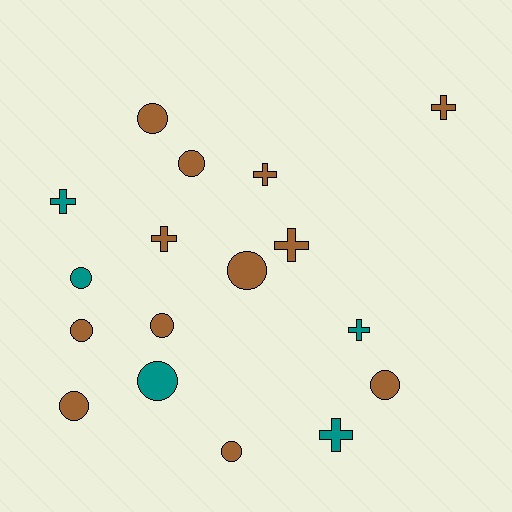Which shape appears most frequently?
Circle, with 10 objects.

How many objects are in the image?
There are 17 objects.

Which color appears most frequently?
Brown, with 12 objects.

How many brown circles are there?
There are 8 brown circles.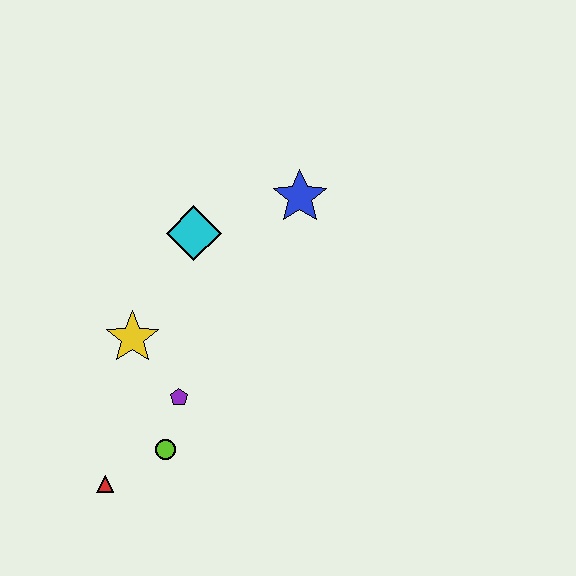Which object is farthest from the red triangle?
The blue star is farthest from the red triangle.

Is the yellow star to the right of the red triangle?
Yes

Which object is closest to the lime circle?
The purple pentagon is closest to the lime circle.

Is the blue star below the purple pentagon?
No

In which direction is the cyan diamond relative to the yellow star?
The cyan diamond is above the yellow star.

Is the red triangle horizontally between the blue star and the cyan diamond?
No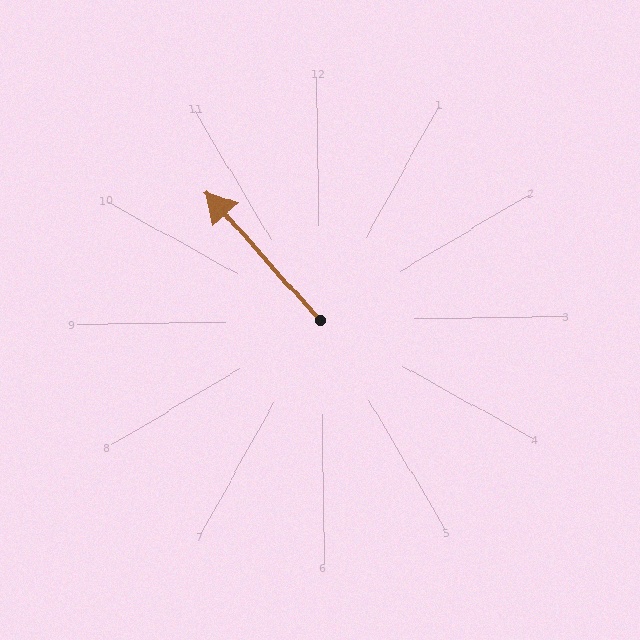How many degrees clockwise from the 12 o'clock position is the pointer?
Approximately 319 degrees.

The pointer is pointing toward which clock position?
Roughly 11 o'clock.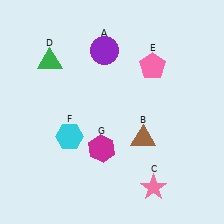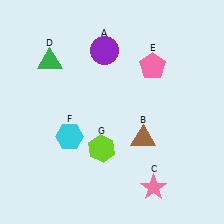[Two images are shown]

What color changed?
The hexagon (G) changed from magenta in Image 1 to lime in Image 2.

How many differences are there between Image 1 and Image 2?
There is 1 difference between the two images.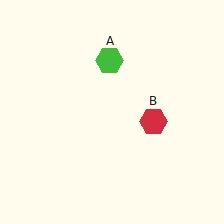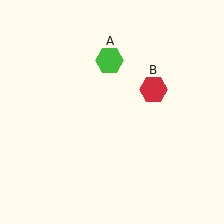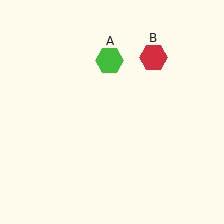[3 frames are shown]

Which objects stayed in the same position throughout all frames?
Green hexagon (object A) remained stationary.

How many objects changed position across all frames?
1 object changed position: red hexagon (object B).